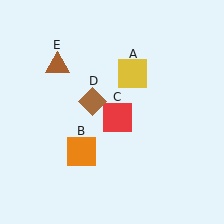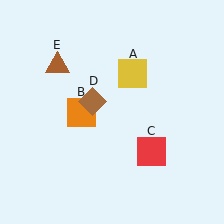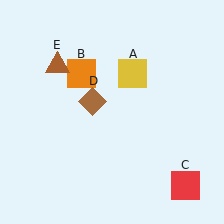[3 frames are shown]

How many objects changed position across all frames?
2 objects changed position: orange square (object B), red square (object C).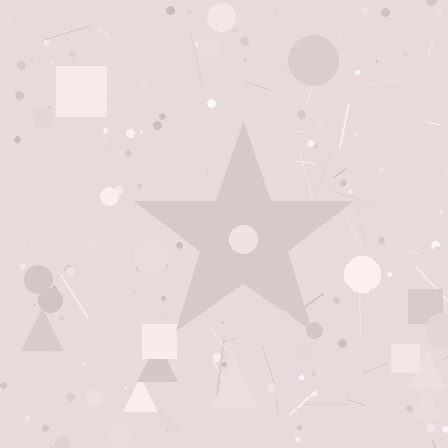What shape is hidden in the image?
A star is hidden in the image.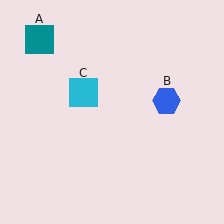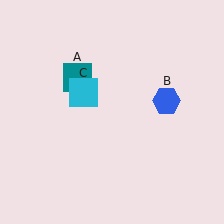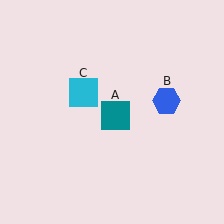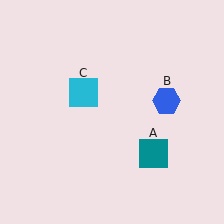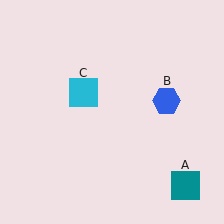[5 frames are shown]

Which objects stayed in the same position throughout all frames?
Blue hexagon (object B) and cyan square (object C) remained stationary.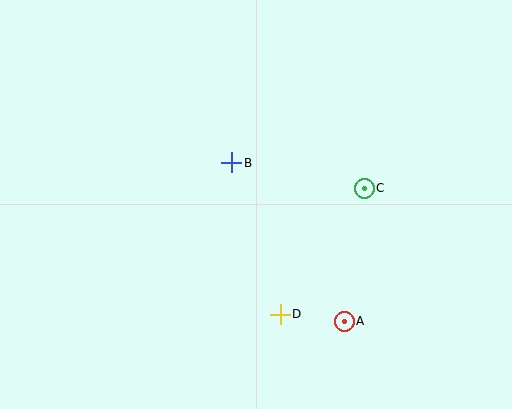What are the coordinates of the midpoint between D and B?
The midpoint between D and B is at (256, 239).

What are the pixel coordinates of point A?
Point A is at (344, 321).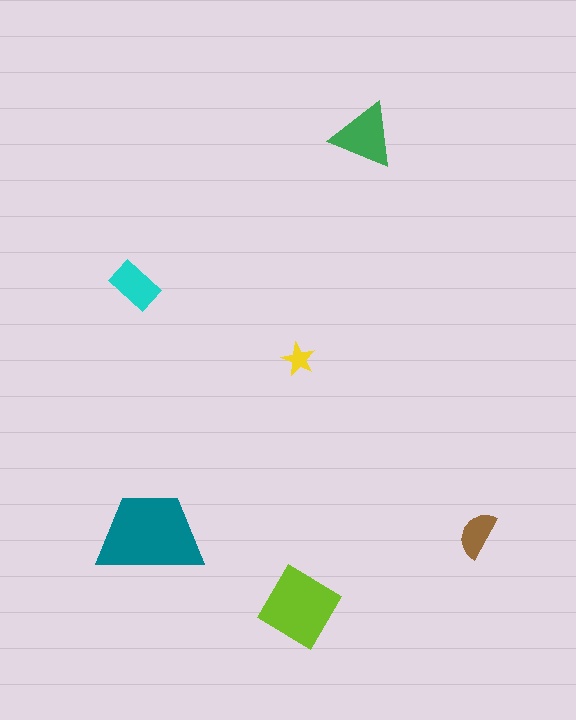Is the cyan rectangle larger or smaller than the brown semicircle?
Larger.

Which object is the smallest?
The yellow star.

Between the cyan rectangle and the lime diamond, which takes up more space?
The lime diamond.